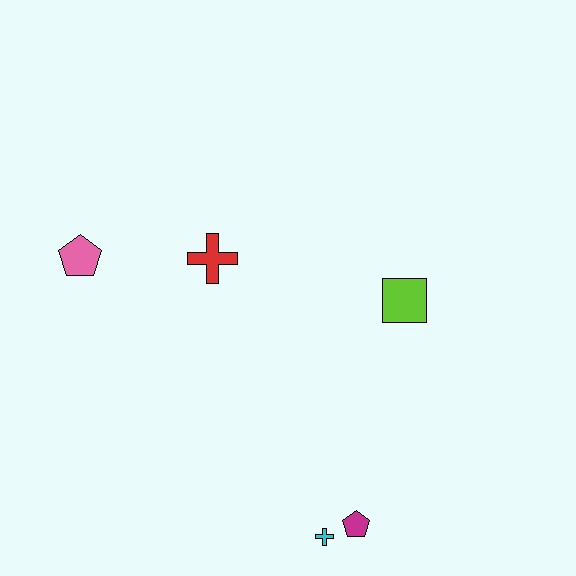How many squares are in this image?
There is 1 square.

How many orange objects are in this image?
There are no orange objects.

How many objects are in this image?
There are 5 objects.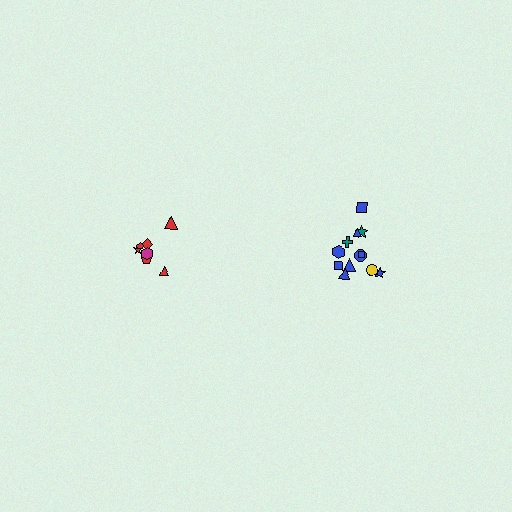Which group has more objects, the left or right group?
The right group.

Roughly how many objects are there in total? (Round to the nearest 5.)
Roughly 20 objects in total.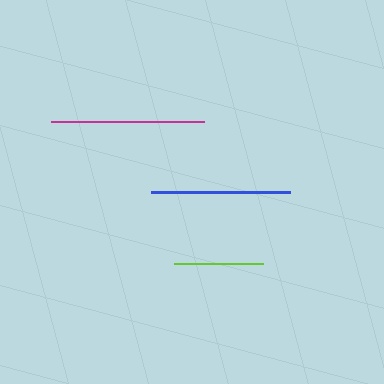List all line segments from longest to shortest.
From longest to shortest: magenta, blue, lime.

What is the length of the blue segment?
The blue segment is approximately 140 pixels long.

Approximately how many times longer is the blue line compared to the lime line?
The blue line is approximately 1.6 times the length of the lime line.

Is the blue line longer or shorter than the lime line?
The blue line is longer than the lime line.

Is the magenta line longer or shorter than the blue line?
The magenta line is longer than the blue line.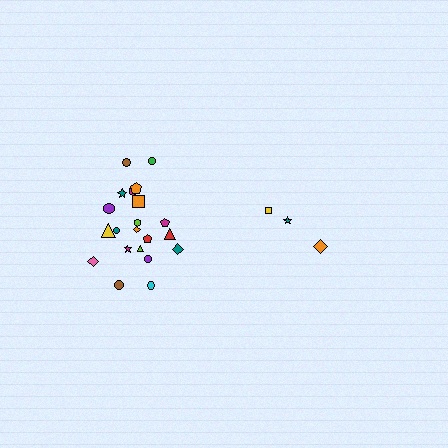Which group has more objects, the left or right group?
The left group.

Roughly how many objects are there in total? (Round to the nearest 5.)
Roughly 25 objects in total.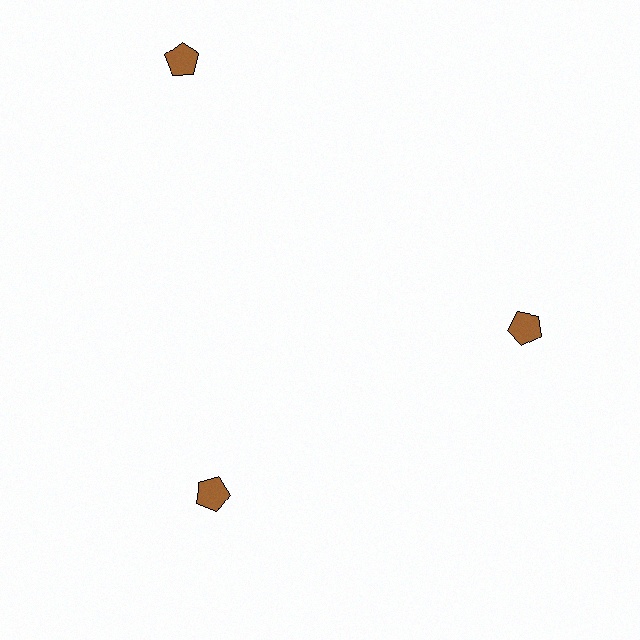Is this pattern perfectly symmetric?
No. The 3 brown pentagons are arranged in a ring, but one element near the 11 o'clock position is pushed outward from the center, breaking the 3-fold rotational symmetry.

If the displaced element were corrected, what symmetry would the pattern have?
It would have 3-fold rotational symmetry — the pattern would map onto itself every 120 degrees.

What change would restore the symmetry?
The symmetry would be restored by moving it inward, back onto the ring so that all 3 pentagons sit at equal angles and equal distance from the center.